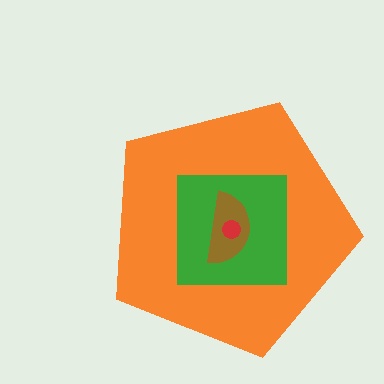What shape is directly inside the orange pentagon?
The green square.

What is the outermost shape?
The orange pentagon.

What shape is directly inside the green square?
The brown semicircle.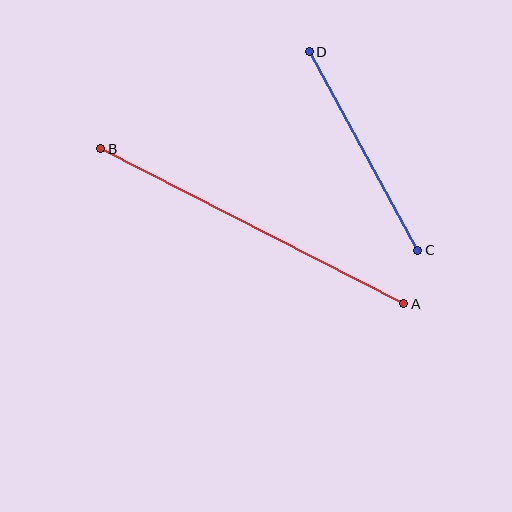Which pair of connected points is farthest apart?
Points A and B are farthest apart.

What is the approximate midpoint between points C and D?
The midpoint is at approximately (364, 151) pixels.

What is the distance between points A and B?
The distance is approximately 340 pixels.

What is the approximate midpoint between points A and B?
The midpoint is at approximately (252, 226) pixels.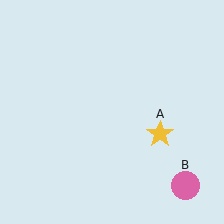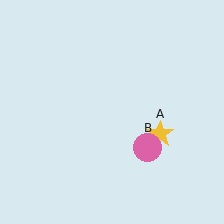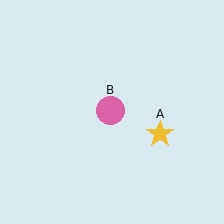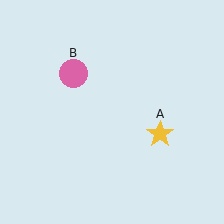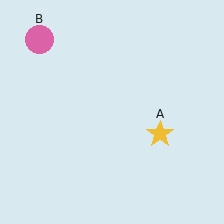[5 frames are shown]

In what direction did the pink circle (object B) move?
The pink circle (object B) moved up and to the left.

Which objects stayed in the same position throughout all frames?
Yellow star (object A) remained stationary.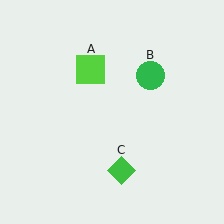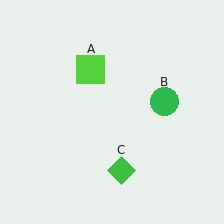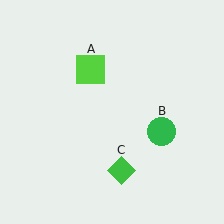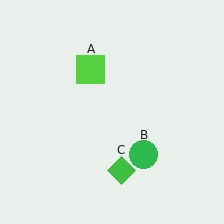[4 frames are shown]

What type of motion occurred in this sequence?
The green circle (object B) rotated clockwise around the center of the scene.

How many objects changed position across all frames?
1 object changed position: green circle (object B).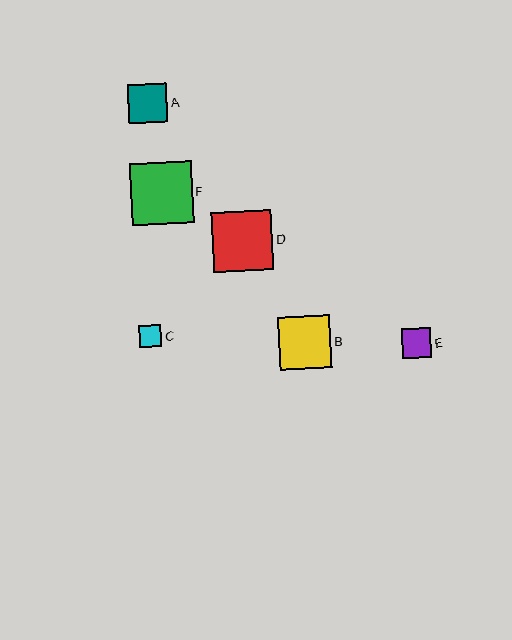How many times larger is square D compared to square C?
Square D is approximately 2.7 times the size of square C.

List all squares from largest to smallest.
From largest to smallest: F, D, B, A, E, C.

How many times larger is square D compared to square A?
Square D is approximately 1.5 times the size of square A.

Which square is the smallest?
Square C is the smallest with a size of approximately 22 pixels.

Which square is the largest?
Square F is the largest with a size of approximately 62 pixels.